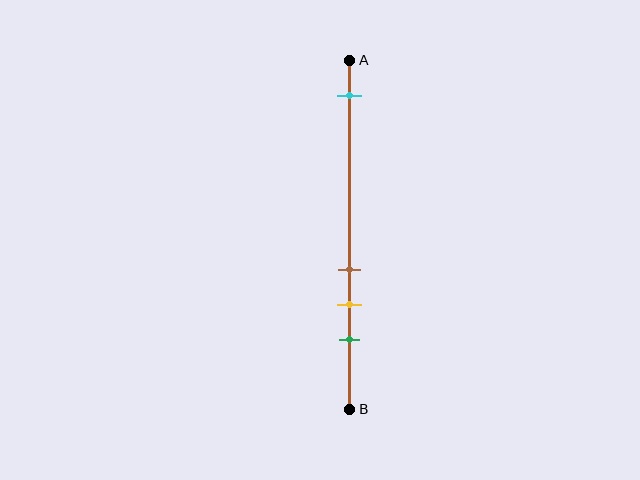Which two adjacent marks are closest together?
The brown and yellow marks are the closest adjacent pair.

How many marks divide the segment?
There are 4 marks dividing the segment.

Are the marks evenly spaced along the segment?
No, the marks are not evenly spaced.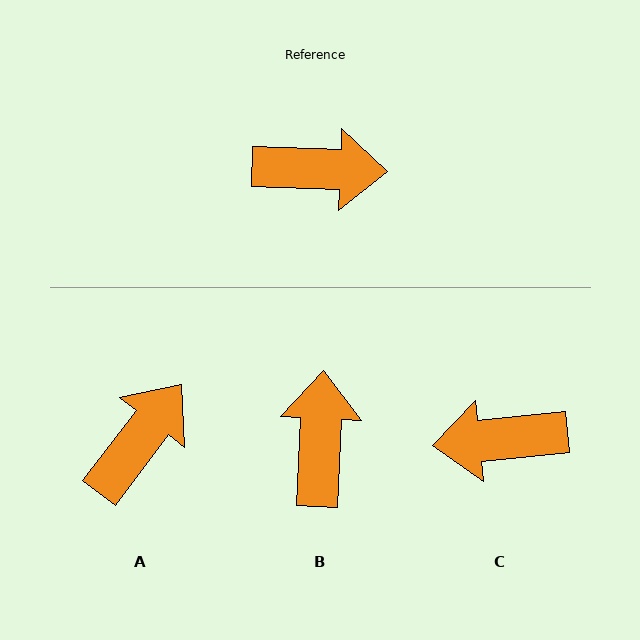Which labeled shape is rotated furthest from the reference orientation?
C, about 172 degrees away.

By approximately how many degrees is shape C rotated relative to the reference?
Approximately 172 degrees clockwise.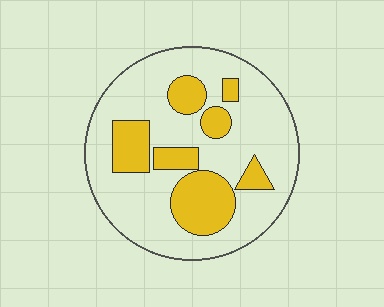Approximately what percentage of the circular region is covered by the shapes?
Approximately 25%.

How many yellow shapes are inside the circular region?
7.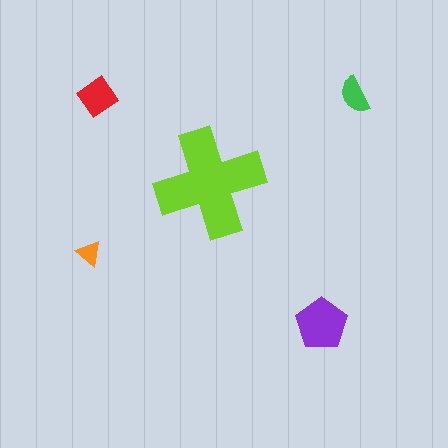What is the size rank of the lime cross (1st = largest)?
1st.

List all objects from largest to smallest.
The lime cross, the purple pentagon, the red diamond, the green semicircle, the orange triangle.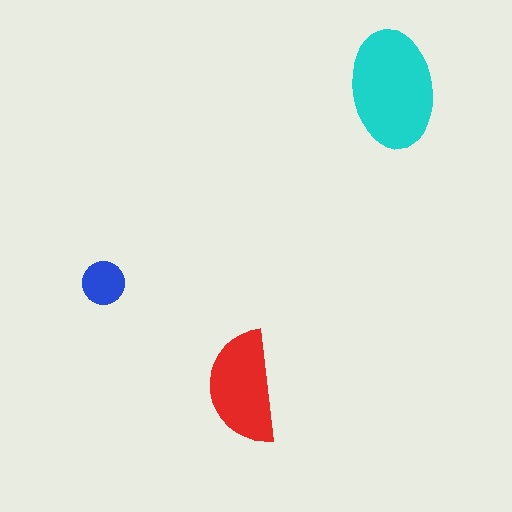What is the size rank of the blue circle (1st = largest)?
3rd.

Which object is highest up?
The cyan ellipse is topmost.